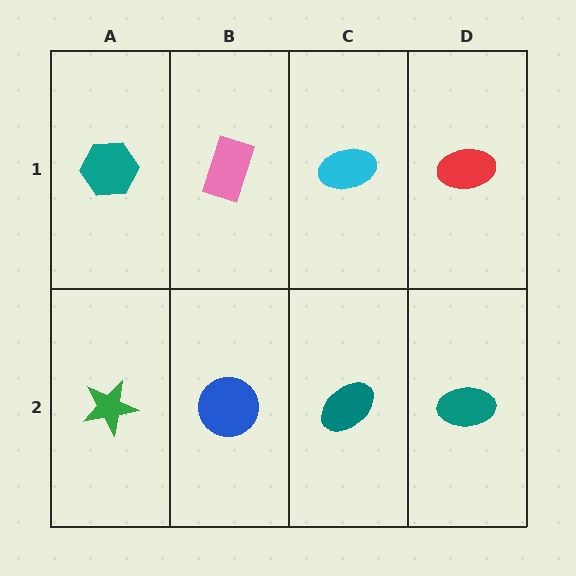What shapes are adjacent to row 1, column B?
A blue circle (row 2, column B), a teal hexagon (row 1, column A), a cyan ellipse (row 1, column C).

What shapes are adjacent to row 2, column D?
A red ellipse (row 1, column D), a teal ellipse (row 2, column C).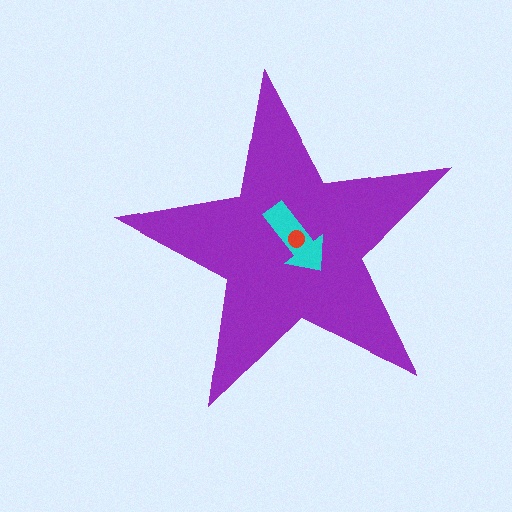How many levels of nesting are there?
3.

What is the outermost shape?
The purple star.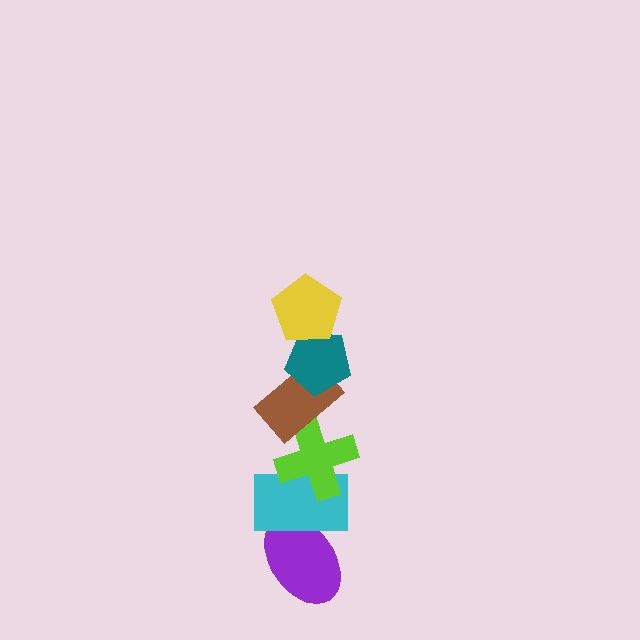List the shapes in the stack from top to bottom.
From top to bottom: the yellow pentagon, the teal pentagon, the brown rectangle, the lime cross, the cyan rectangle, the purple ellipse.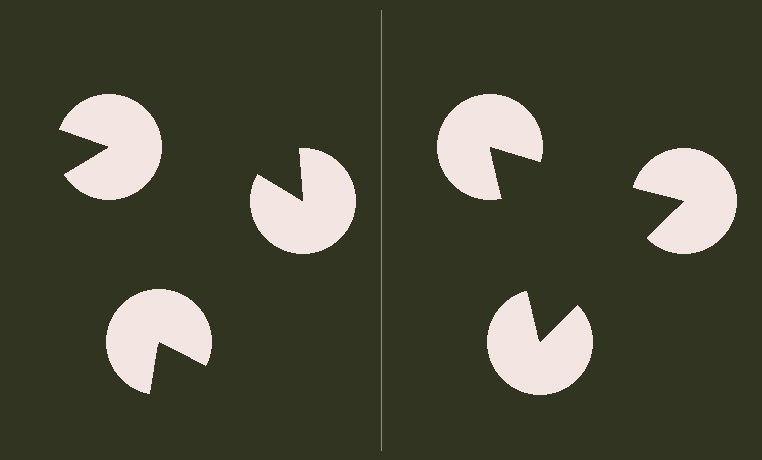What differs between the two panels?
The pac-man discs are positioned identically on both sides; only the wedge orientations differ. On the right they align to a triangle; on the left they are misaligned.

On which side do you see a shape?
An illusory triangle appears on the right side. On the left side the wedge cuts are rotated, so no coherent shape forms.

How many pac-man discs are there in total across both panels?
6 — 3 on each side.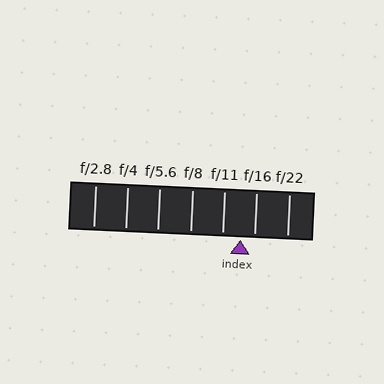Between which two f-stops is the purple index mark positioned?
The index mark is between f/11 and f/16.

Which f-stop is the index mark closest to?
The index mark is closest to f/16.